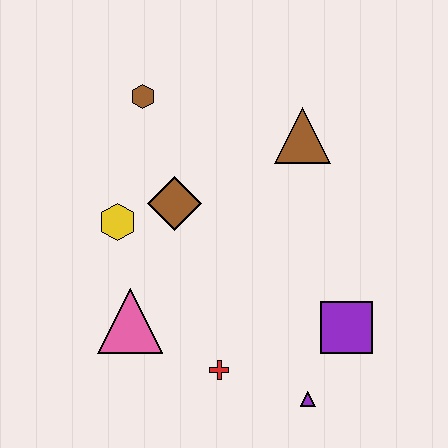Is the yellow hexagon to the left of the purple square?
Yes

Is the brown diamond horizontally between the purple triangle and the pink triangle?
Yes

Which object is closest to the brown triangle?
The brown diamond is closest to the brown triangle.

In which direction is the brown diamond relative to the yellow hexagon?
The brown diamond is to the right of the yellow hexagon.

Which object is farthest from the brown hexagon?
The purple triangle is farthest from the brown hexagon.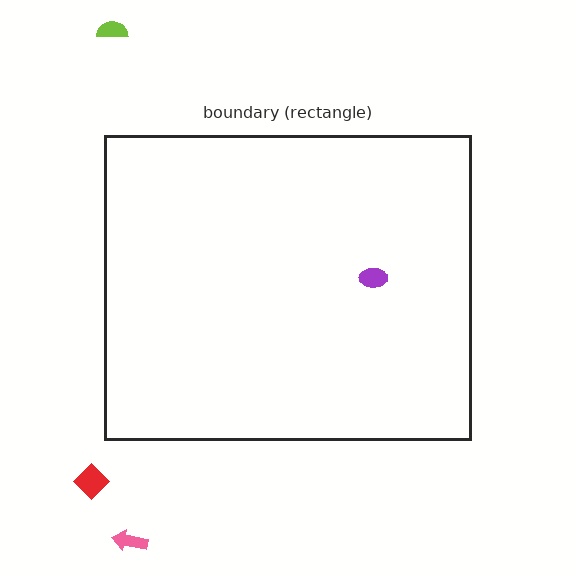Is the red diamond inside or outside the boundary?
Outside.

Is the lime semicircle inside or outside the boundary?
Outside.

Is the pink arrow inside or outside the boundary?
Outside.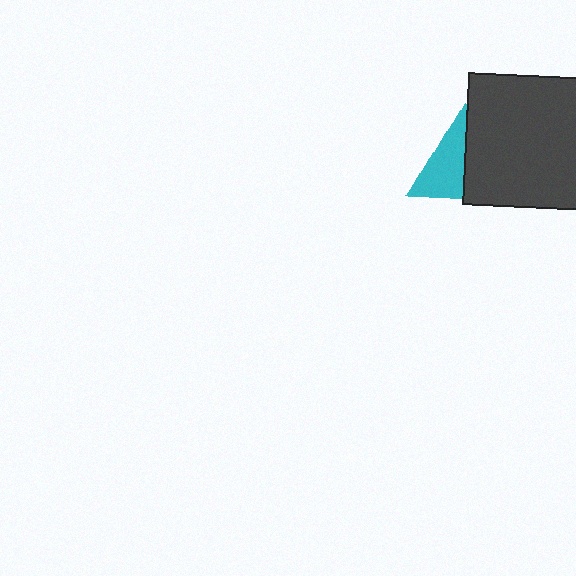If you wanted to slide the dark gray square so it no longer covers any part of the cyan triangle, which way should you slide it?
Slide it right — that is the most direct way to separate the two shapes.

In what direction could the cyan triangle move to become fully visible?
The cyan triangle could move left. That would shift it out from behind the dark gray square entirely.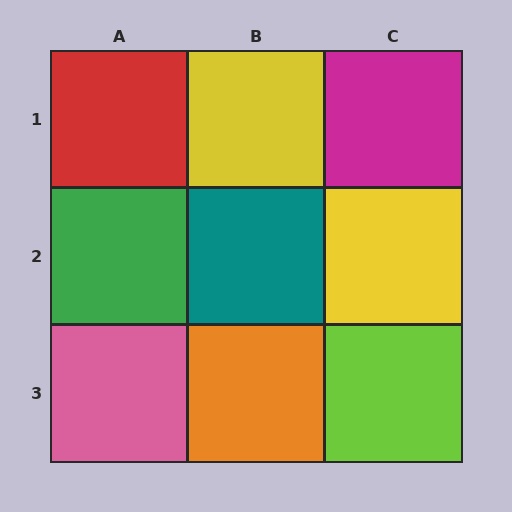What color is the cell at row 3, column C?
Lime.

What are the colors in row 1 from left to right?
Red, yellow, magenta.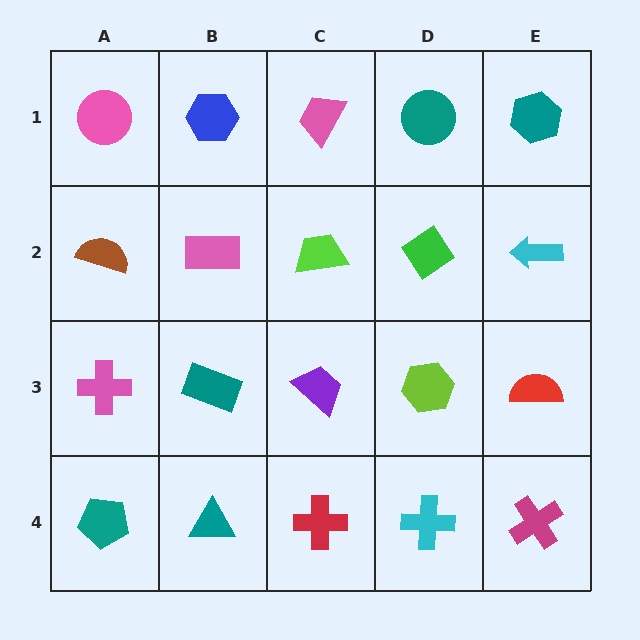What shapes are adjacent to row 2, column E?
A teal hexagon (row 1, column E), a red semicircle (row 3, column E), a green diamond (row 2, column D).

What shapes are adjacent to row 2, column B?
A blue hexagon (row 1, column B), a teal rectangle (row 3, column B), a brown semicircle (row 2, column A), a lime trapezoid (row 2, column C).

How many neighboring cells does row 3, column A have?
3.